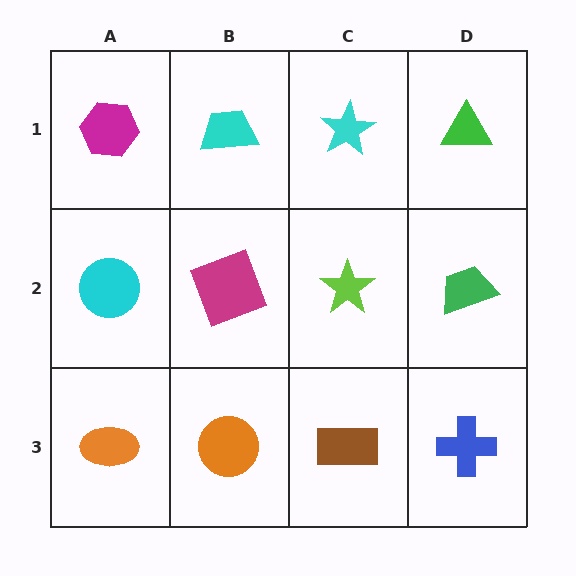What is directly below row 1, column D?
A green trapezoid.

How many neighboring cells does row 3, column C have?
3.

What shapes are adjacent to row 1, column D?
A green trapezoid (row 2, column D), a cyan star (row 1, column C).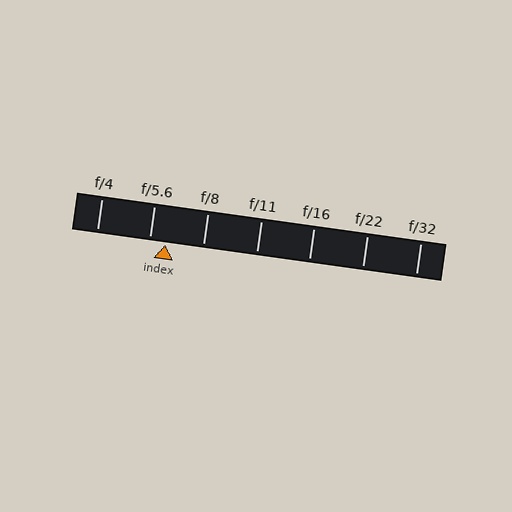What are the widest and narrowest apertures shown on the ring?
The widest aperture shown is f/4 and the narrowest is f/32.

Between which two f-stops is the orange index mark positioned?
The index mark is between f/5.6 and f/8.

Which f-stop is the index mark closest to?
The index mark is closest to f/5.6.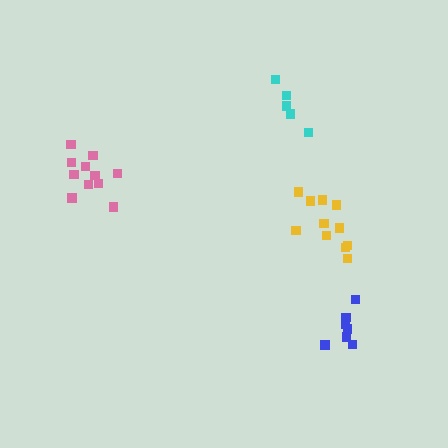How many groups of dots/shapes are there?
There are 4 groups.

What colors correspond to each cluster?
The clusters are colored: yellow, cyan, pink, blue.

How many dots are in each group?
Group 1: 11 dots, Group 2: 5 dots, Group 3: 11 dots, Group 4: 7 dots (34 total).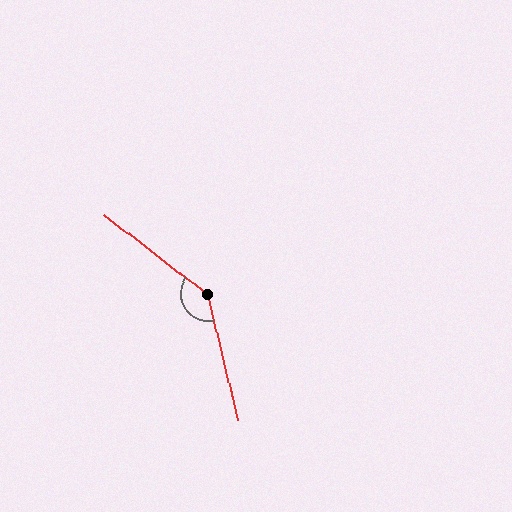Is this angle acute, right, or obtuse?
It is obtuse.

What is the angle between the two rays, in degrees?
Approximately 141 degrees.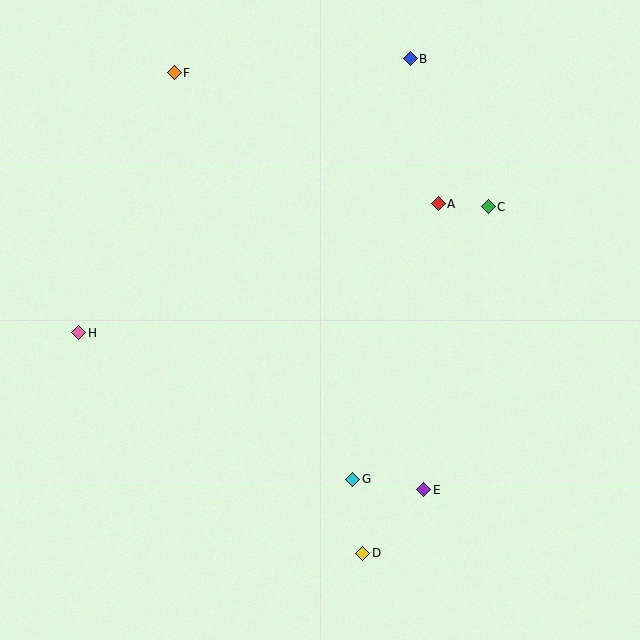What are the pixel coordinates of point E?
Point E is at (424, 490).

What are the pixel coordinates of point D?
Point D is at (363, 553).